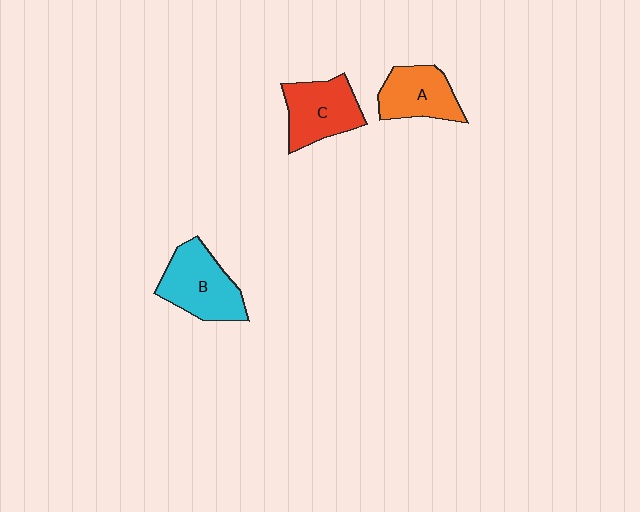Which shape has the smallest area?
Shape A (orange).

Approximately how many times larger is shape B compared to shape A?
Approximately 1.2 times.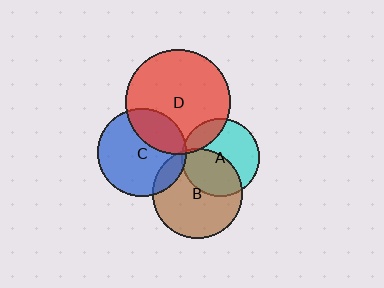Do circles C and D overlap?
Yes.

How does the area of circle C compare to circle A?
Approximately 1.3 times.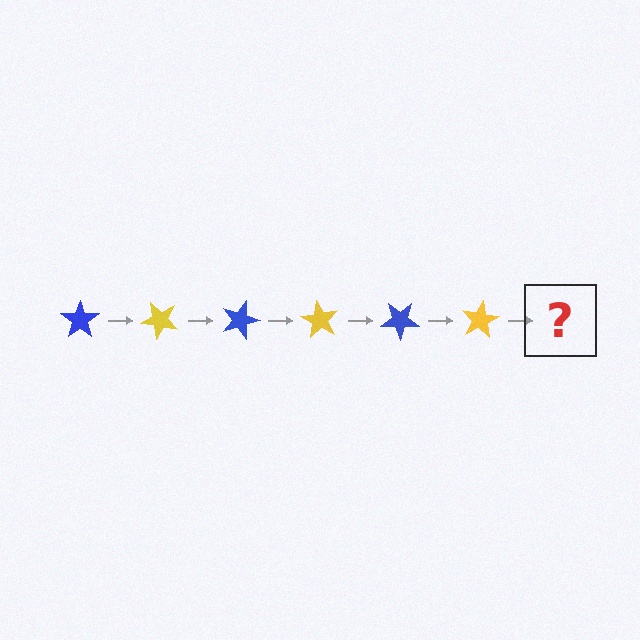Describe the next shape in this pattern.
It should be a blue star, rotated 270 degrees from the start.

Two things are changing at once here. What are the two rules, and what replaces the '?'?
The two rules are that it rotates 45 degrees each step and the color cycles through blue and yellow. The '?' should be a blue star, rotated 270 degrees from the start.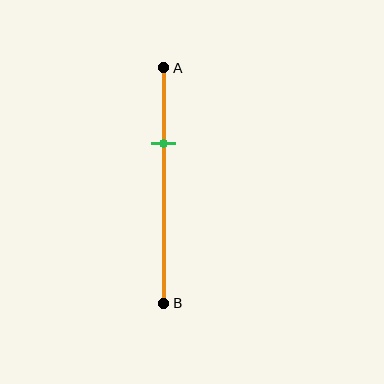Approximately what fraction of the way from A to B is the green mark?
The green mark is approximately 30% of the way from A to B.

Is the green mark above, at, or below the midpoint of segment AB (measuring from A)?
The green mark is above the midpoint of segment AB.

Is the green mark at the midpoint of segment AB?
No, the mark is at about 30% from A, not at the 50% midpoint.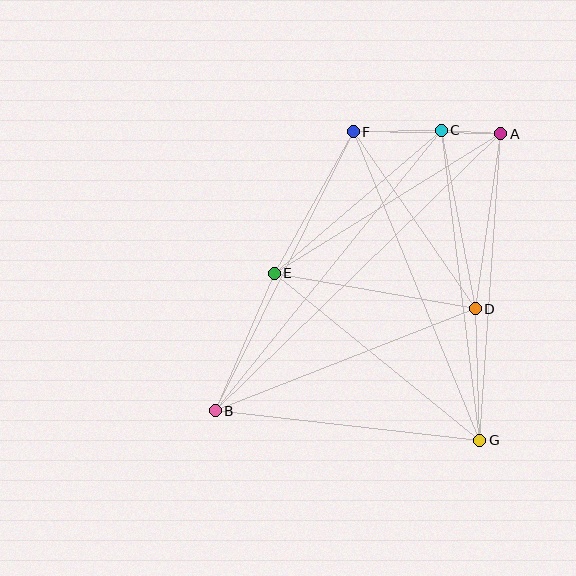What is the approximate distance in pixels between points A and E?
The distance between A and E is approximately 266 pixels.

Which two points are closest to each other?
Points A and C are closest to each other.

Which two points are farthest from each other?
Points A and B are farthest from each other.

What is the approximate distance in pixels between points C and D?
The distance between C and D is approximately 182 pixels.